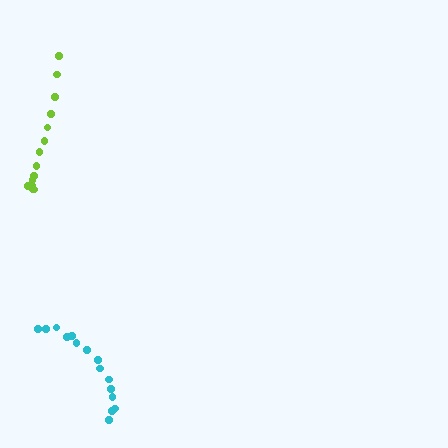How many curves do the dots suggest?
There are 2 distinct paths.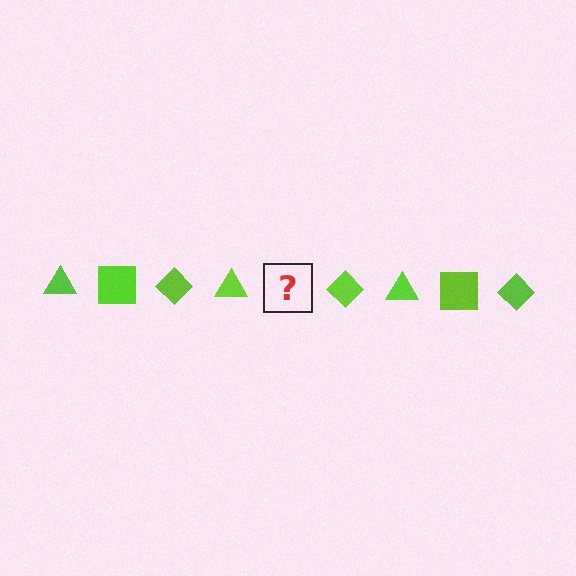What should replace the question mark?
The question mark should be replaced with a lime square.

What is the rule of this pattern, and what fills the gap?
The rule is that the pattern cycles through triangle, square, diamond shapes in lime. The gap should be filled with a lime square.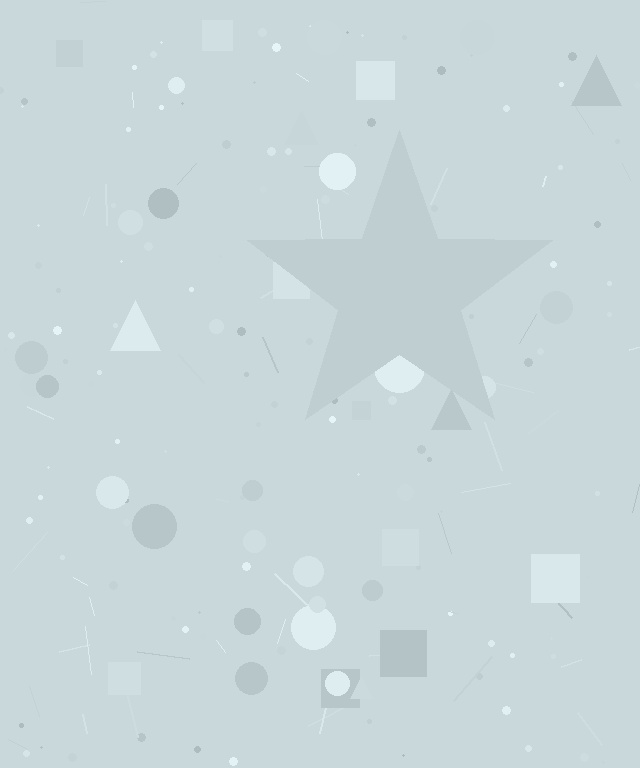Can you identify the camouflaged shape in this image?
The camouflaged shape is a star.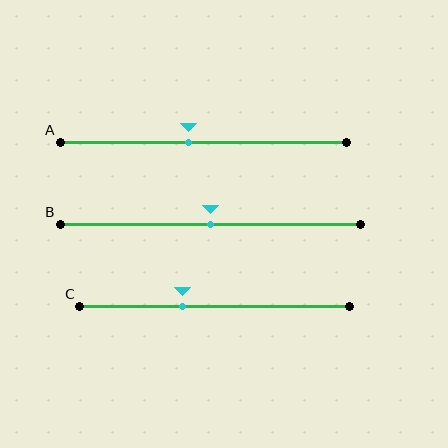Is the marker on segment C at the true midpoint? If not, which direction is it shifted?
No, the marker on segment C is shifted to the left by about 12% of the segment length.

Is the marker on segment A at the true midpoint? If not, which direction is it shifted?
No, the marker on segment A is shifted to the left by about 5% of the segment length.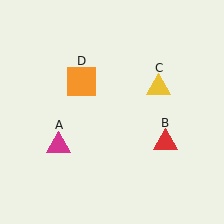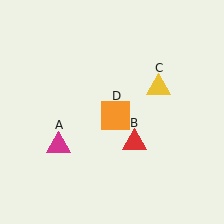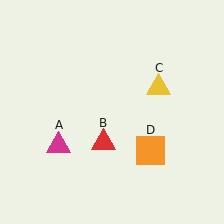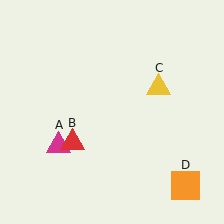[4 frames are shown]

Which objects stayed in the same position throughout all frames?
Magenta triangle (object A) and yellow triangle (object C) remained stationary.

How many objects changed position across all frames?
2 objects changed position: red triangle (object B), orange square (object D).